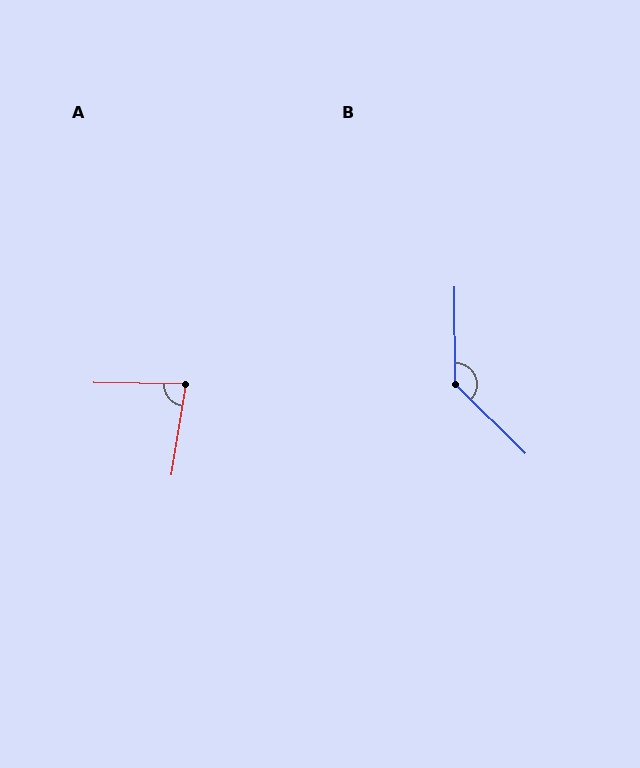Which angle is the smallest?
A, at approximately 82 degrees.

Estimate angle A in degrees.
Approximately 82 degrees.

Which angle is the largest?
B, at approximately 135 degrees.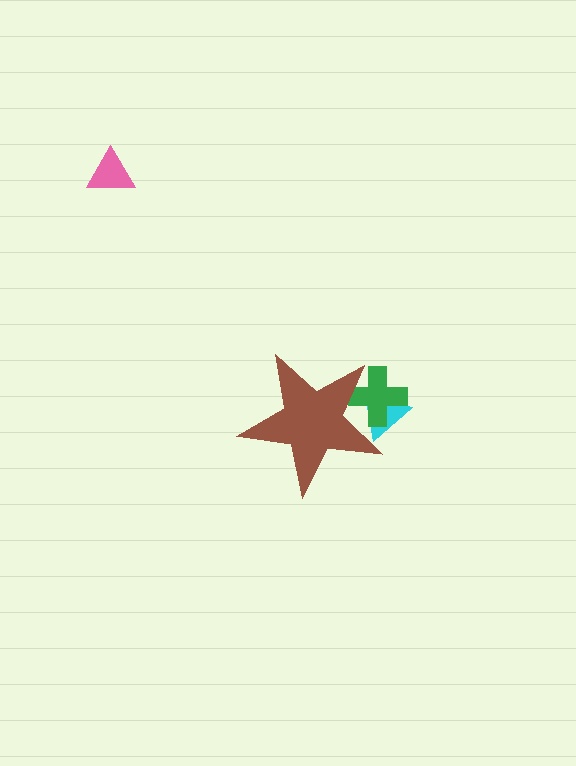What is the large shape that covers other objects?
A brown star.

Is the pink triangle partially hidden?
No, the pink triangle is fully visible.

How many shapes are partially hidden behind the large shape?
2 shapes are partially hidden.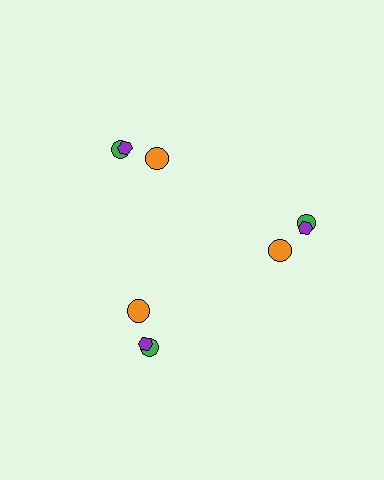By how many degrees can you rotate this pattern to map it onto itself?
The pattern maps onto itself every 120 degrees of rotation.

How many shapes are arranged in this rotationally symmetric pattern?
There are 9 shapes, arranged in 3 groups of 3.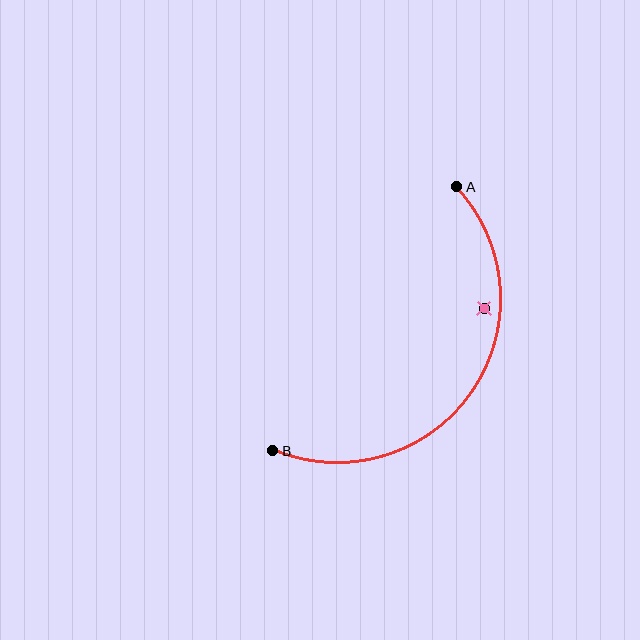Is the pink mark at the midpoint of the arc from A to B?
No — the pink mark does not lie on the arc at all. It sits slightly inside the curve.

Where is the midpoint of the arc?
The arc midpoint is the point on the curve farthest from the straight line joining A and B. It sits below and to the right of that line.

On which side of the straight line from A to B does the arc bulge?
The arc bulges below and to the right of the straight line connecting A and B.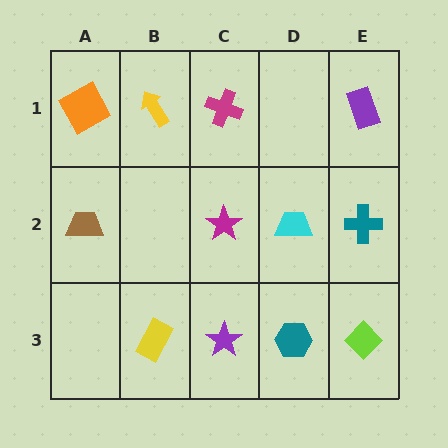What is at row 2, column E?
A teal cross.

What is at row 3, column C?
A purple star.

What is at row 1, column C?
A magenta cross.